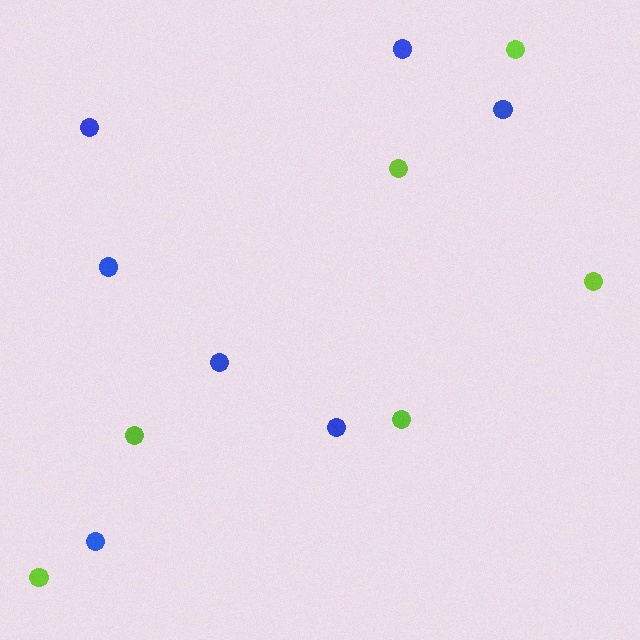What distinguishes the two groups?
There are 2 groups: one group of blue circles (7) and one group of lime circles (6).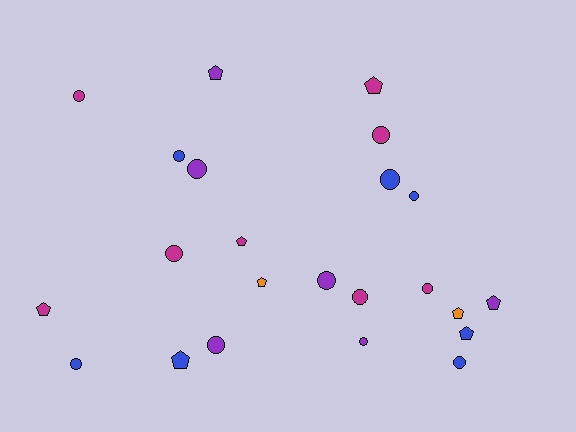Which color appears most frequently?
Magenta, with 8 objects.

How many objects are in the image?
There are 23 objects.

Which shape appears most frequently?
Circle, with 14 objects.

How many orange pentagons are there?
There are 2 orange pentagons.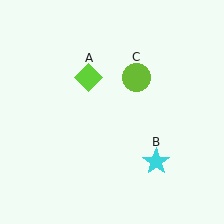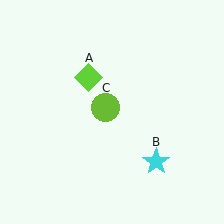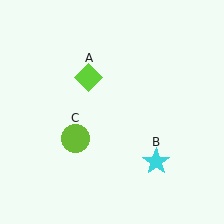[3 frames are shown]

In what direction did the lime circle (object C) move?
The lime circle (object C) moved down and to the left.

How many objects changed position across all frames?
1 object changed position: lime circle (object C).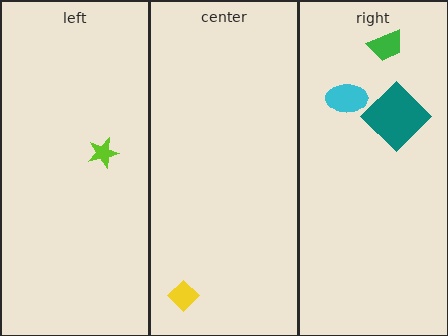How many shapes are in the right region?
3.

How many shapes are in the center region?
1.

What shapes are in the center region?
The yellow diamond.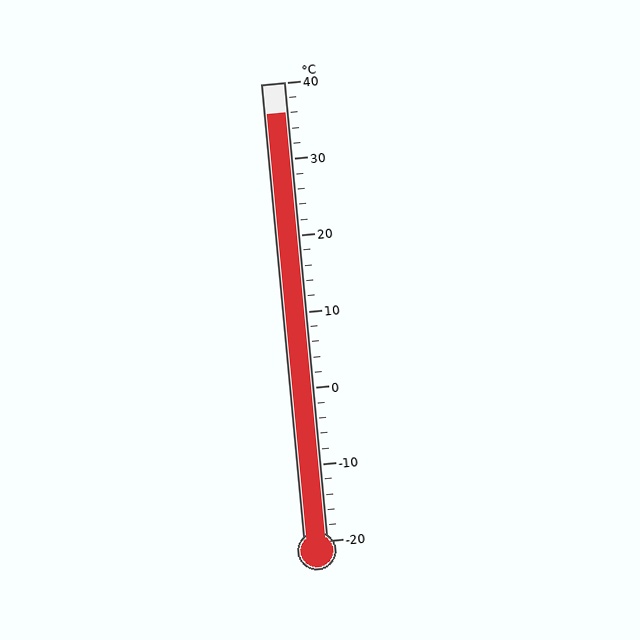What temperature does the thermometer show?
The thermometer shows approximately 36°C.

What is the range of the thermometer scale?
The thermometer scale ranges from -20°C to 40°C.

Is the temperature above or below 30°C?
The temperature is above 30°C.